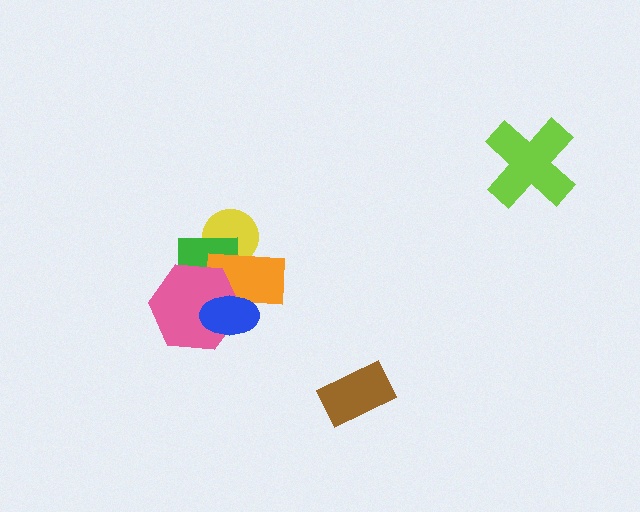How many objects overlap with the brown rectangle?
0 objects overlap with the brown rectangle.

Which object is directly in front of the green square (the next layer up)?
The orange rectangle is directly in front of the green square.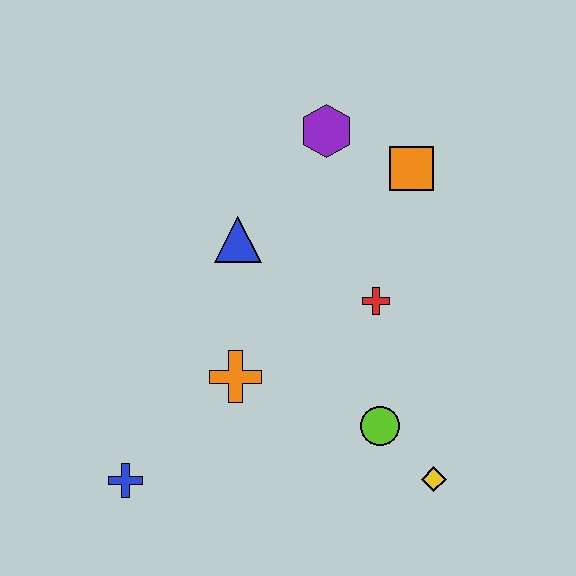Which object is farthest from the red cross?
The blue cross is farthest from the red cross.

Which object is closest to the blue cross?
The orange cross is closest to the blue cross.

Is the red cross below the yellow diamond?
No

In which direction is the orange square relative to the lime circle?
The orange square is above the lime circle.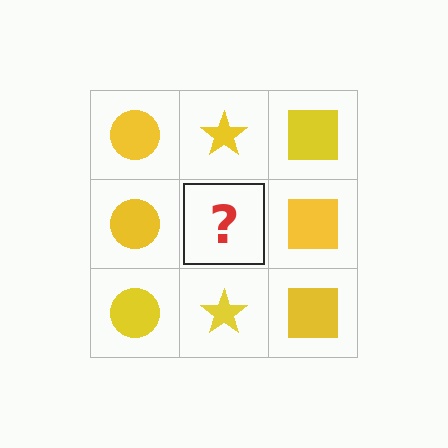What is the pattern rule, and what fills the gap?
The rule is that each column has a consistent shape. The gap should be filled with a yellow star.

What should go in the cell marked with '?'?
The missing cell should contain a yellow star.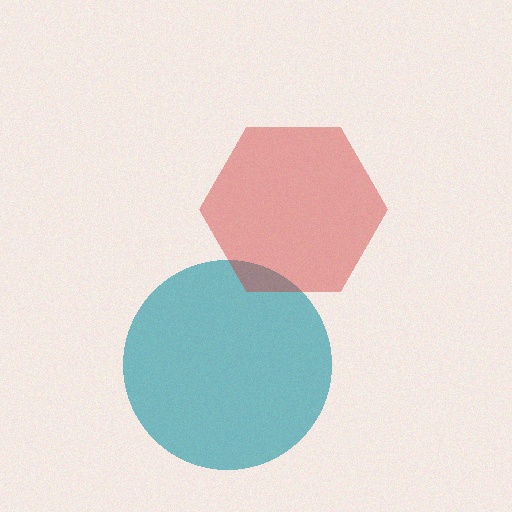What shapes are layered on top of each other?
The layered shapes are: a teal circle, a red hexagon.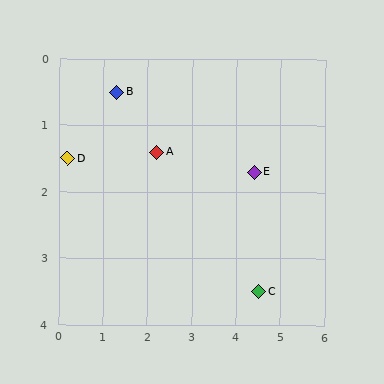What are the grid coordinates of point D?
Point D is at approximately (0.2, 1.5).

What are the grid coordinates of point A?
Point A is at approximately (2.2, 1.4).